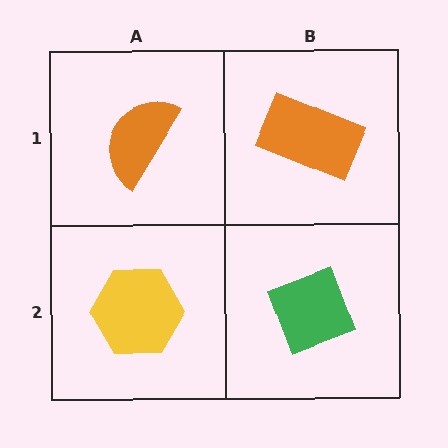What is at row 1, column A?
An orange semicircle.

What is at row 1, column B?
An orange rectangle.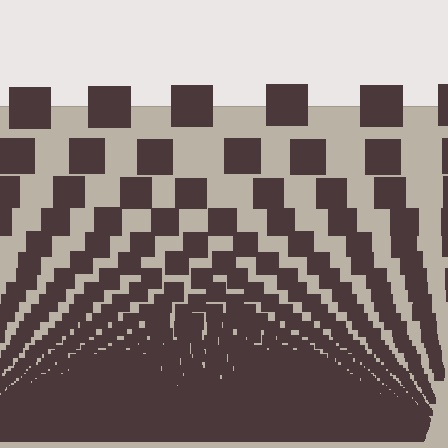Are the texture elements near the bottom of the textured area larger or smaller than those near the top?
Smaller. The gradient is inverted — elements near the bottom are smaller and denser.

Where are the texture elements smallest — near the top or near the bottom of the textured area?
Near the bottom.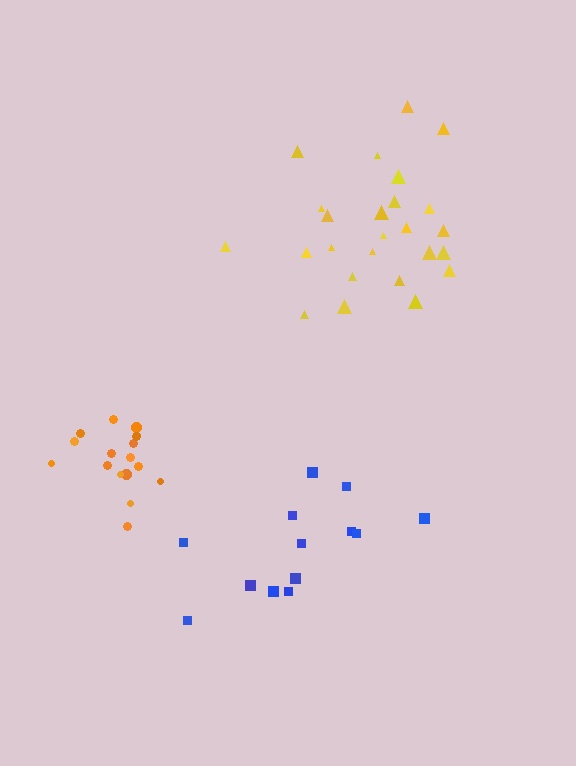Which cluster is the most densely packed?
Orange.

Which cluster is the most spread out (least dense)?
Blue.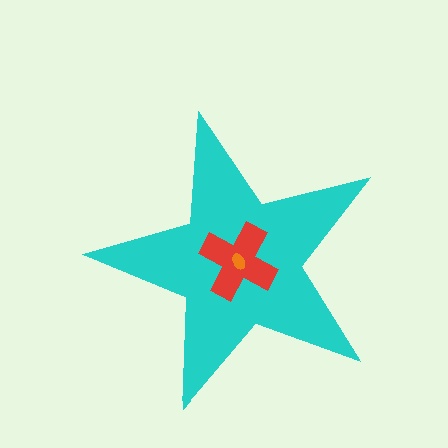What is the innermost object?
The orange ellipse.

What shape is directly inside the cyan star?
The red cross.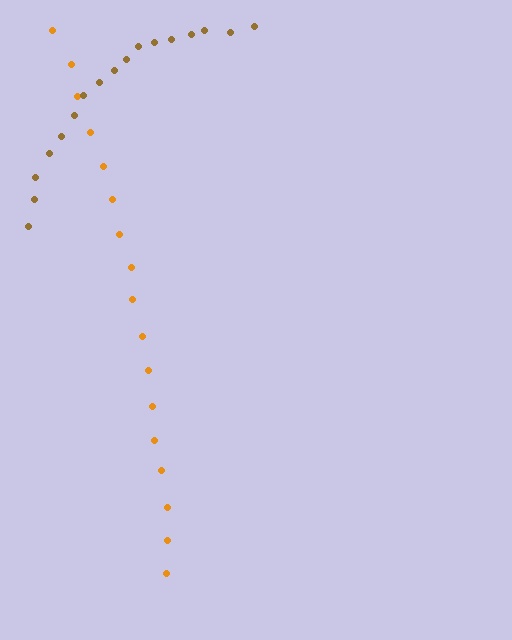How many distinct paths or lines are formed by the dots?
There are 2 distinct paths.